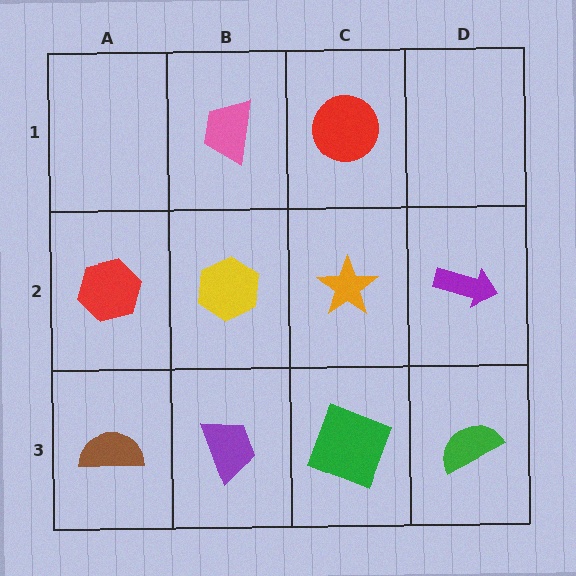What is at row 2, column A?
A red hexagon.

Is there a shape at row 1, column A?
No, that cell is empty.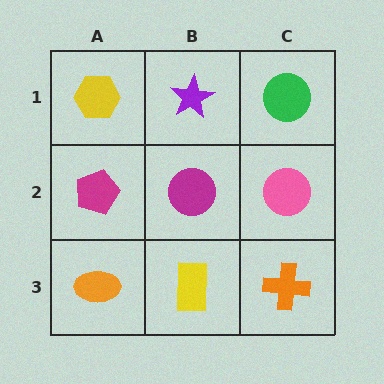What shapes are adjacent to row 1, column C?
A pink circle (row 2, column C), a purple star (row 1, column B).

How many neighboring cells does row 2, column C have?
3.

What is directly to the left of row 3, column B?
An orange ellipse.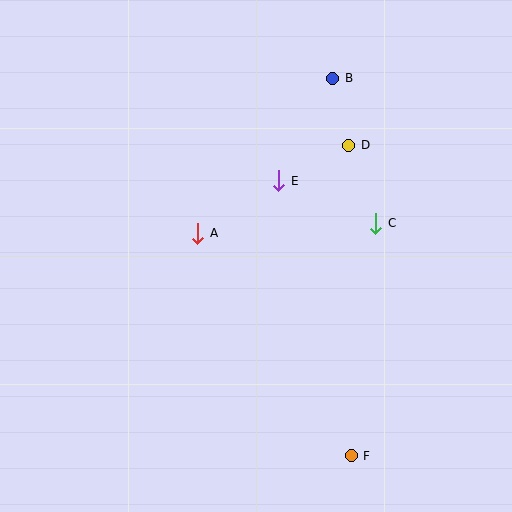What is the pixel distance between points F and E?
The distance between F and E is 285 pixels.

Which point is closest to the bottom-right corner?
Point F is closest to the bottom-right corner.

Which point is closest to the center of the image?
Point A at (198, 233) is closest to the center.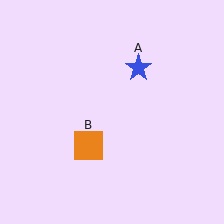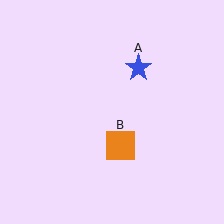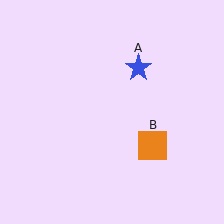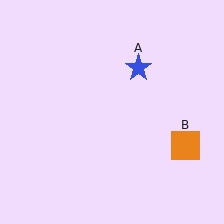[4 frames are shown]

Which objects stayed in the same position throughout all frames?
Blue star (object A) remained stationary.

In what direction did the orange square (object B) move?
The orange square (object B) moved right.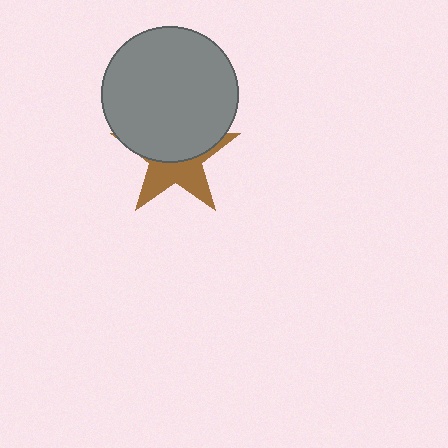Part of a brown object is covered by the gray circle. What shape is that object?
It is a star.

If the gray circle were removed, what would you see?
You would see the complete brown star.